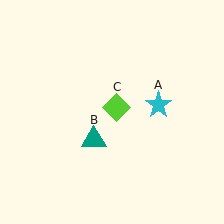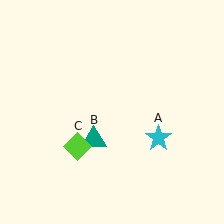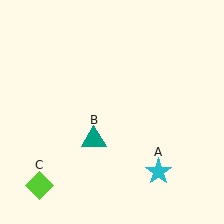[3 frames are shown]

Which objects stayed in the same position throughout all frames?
Teal triangle (object B) remained stationary.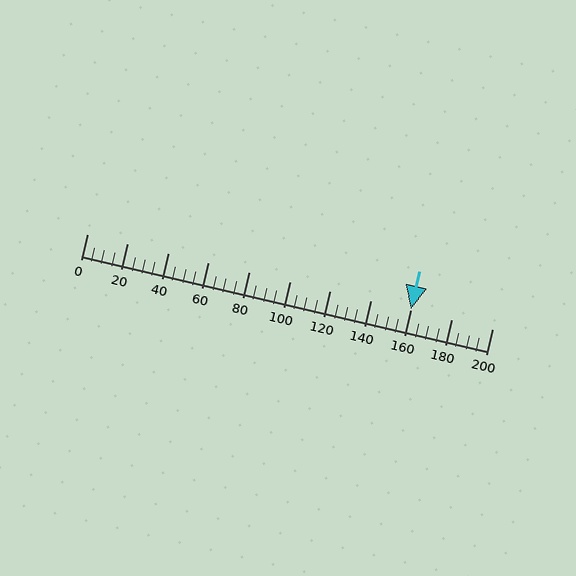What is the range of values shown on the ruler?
The ruler shows values from 0 to 200.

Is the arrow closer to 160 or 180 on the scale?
The arrow is closer to 160.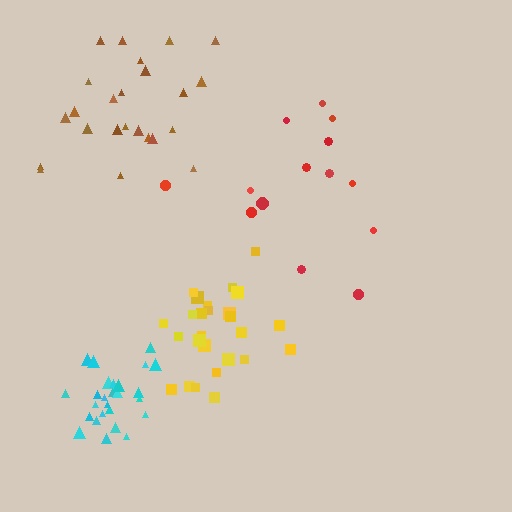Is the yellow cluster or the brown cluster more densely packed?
Yellow.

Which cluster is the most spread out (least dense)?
Red.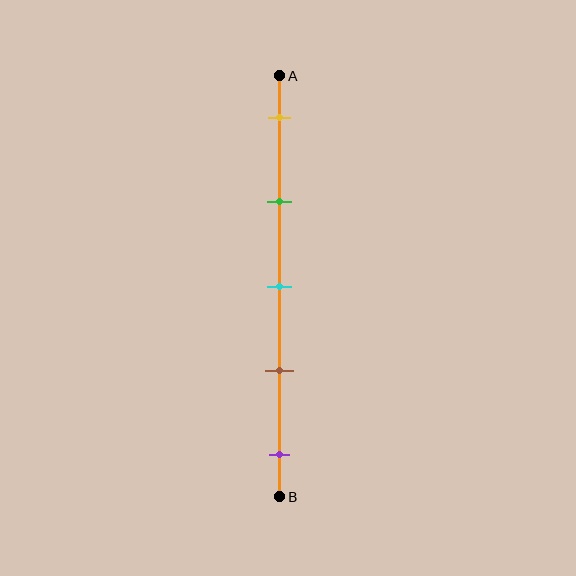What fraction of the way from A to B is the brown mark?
The brown mark is approximately 70% (0.7) of the way from A to B.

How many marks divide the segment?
There are 5 marks dividing the segment.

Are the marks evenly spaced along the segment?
Yes, the marks are approximately evenly spaced.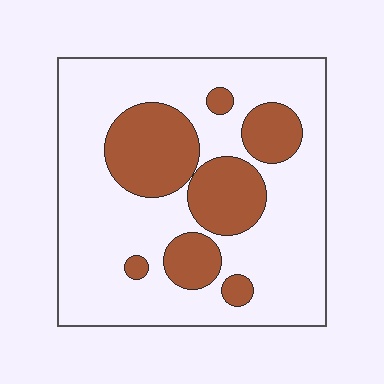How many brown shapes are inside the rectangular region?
7.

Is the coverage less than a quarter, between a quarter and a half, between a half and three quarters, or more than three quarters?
Between a quarter and a half.